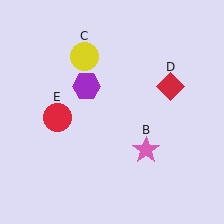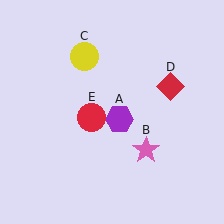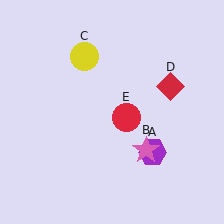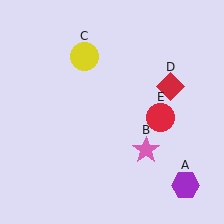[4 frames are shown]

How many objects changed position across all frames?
2 objects changed position: purple hexagon (object A), red circle (object E).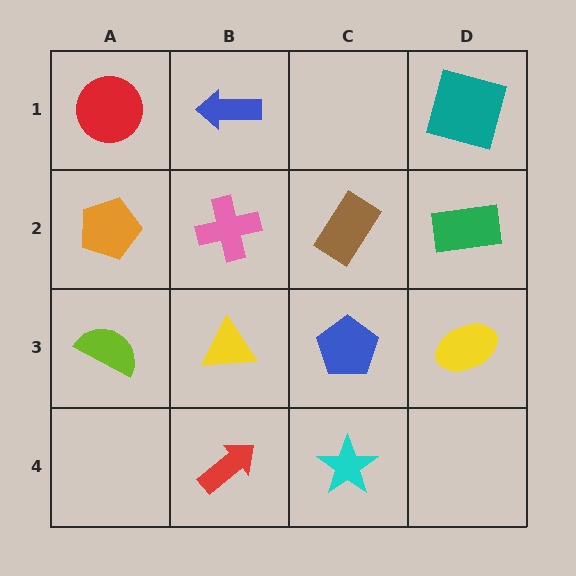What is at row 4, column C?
A cyan star.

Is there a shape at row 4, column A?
No, that cell is empty.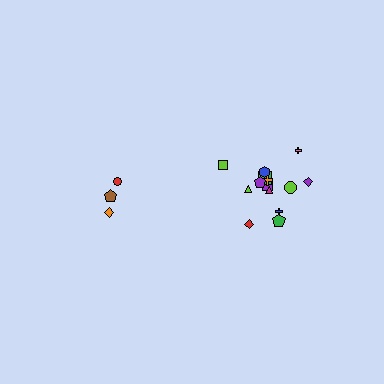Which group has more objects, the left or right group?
The right group.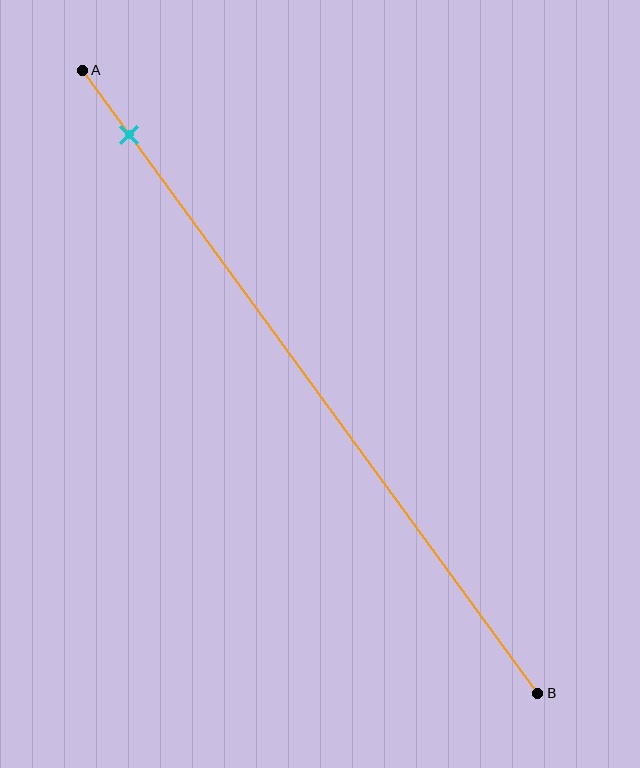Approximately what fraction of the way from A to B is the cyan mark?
The cyan mark is approximately 10% of the way from A to B.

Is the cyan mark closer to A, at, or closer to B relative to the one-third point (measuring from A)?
The cyan mark is closer to point A than the one-third point of segment AB.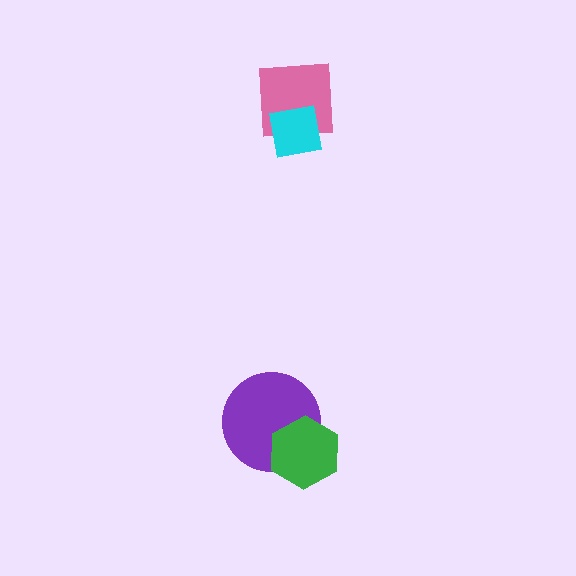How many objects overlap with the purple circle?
1 object overlaps with the purple circle.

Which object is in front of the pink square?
The cyan square is in front of the pink square.